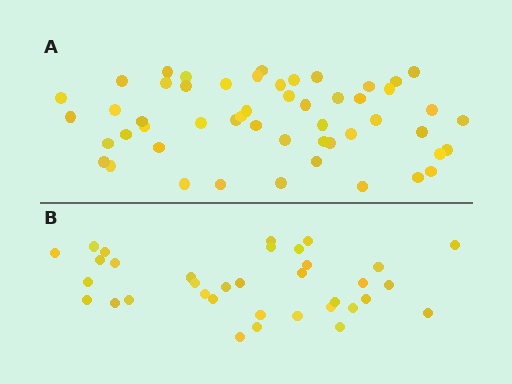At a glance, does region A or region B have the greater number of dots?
Region A (the top region) has more dots.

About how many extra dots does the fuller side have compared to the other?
Region A has approximately 15 more dots than region B.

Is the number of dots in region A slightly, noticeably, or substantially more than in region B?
Region A has substantially more. The ratio is roughly 1.5 to 1.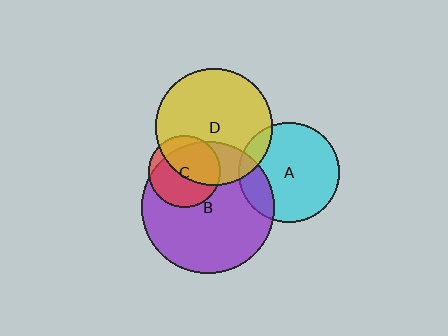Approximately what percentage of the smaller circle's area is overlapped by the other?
Approximately 50%.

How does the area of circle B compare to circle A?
Approximately 1.7 times.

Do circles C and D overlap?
Yes.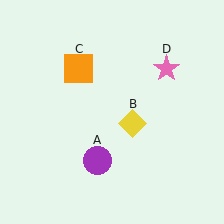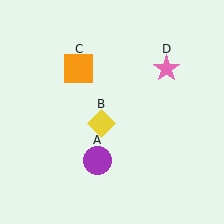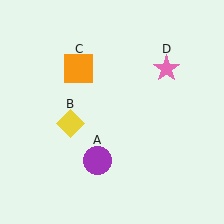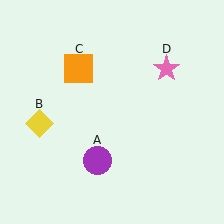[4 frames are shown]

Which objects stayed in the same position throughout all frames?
Purple circle (object A) and orange square (object C) and pink star (object D) remained stationary.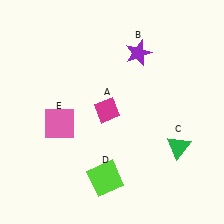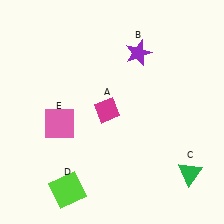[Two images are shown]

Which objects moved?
The objects that moved are: the green triangle (C), the lime square (D).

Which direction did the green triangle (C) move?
The green triangle (C) moved down.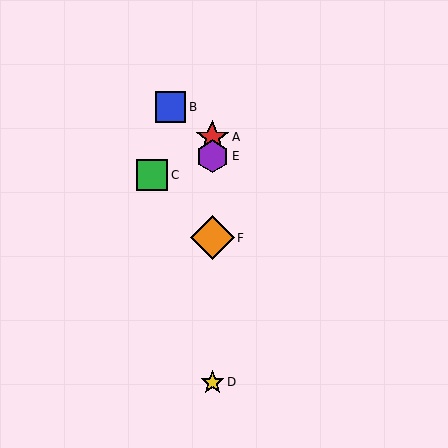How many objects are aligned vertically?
4 objects (A, D, E, F) are aligned vertically.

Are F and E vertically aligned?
Yes, both are at x≈212.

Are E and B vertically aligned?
No, E is at x≈212 and B is at x≈170.